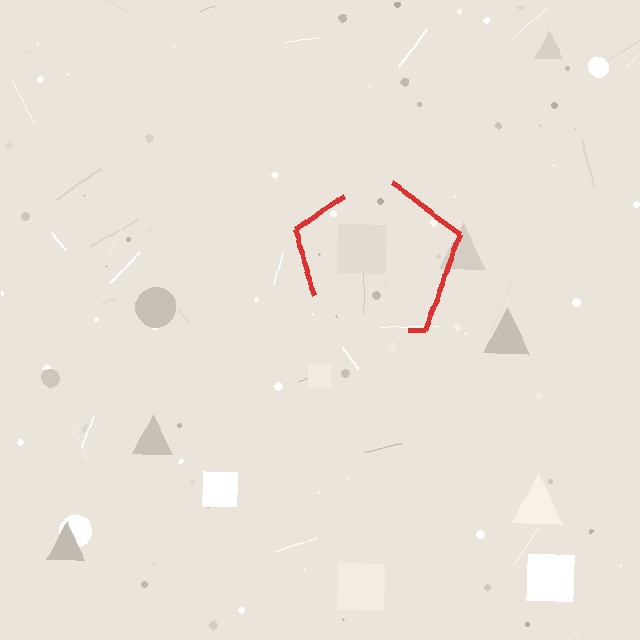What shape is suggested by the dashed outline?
The dashed outline suggests a pentagon.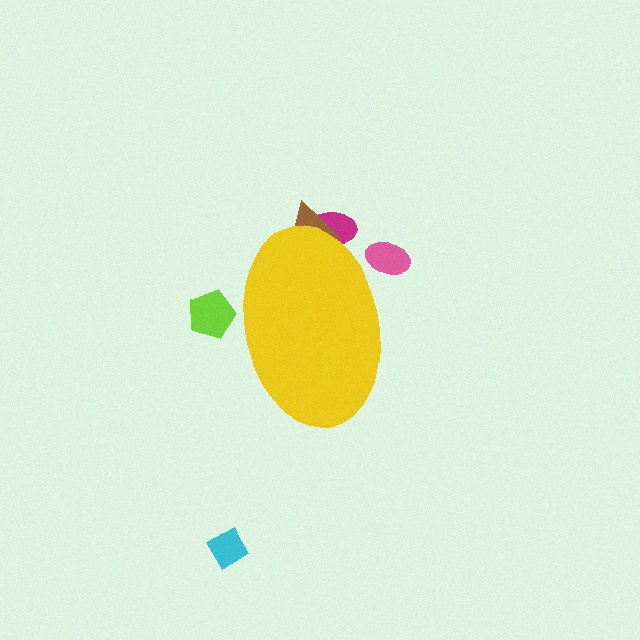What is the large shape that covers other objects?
A yellow ellipse.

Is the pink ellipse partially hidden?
Yes, the pink ellipse is partially hidden behind the yellow ellipse.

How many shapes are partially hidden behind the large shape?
4 shapes are partially hidden.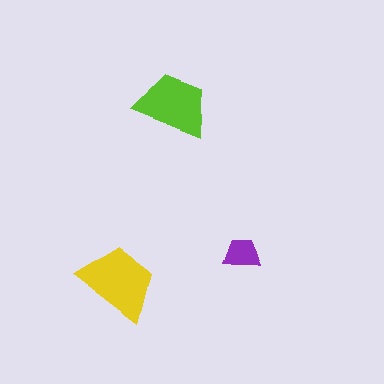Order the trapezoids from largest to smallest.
the yellow one, the lime one, the purple one.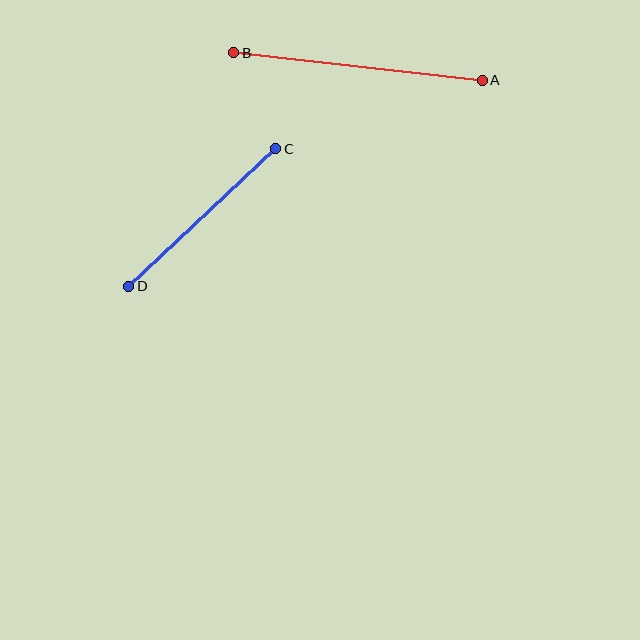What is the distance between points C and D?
The distance is approximately 201 pixels.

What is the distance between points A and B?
The distance is approximately 250 pixels.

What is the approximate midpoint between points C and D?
The midpoint is at approximately (202, 217) pixels.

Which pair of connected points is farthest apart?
Points A and B are farthest apart.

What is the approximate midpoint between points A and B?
The midpoint is at approximately (358, 66) pixels.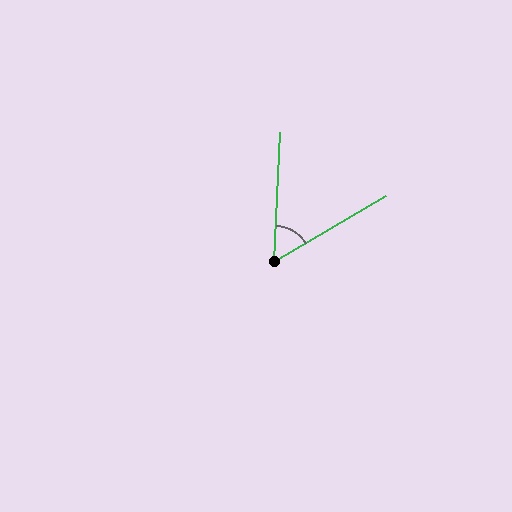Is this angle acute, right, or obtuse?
It is acute.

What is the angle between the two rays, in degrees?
Approximately 57 degrees.